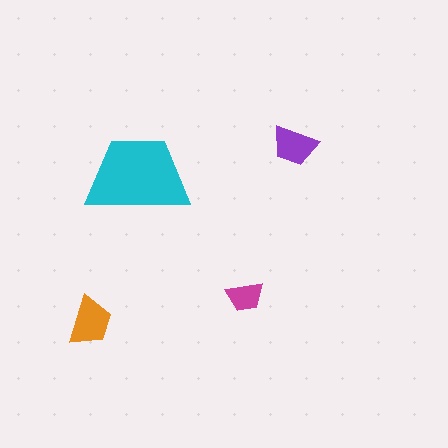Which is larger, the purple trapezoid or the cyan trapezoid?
The cyan one.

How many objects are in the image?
There are 4 objects in the image.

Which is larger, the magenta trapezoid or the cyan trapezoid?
The cyan one.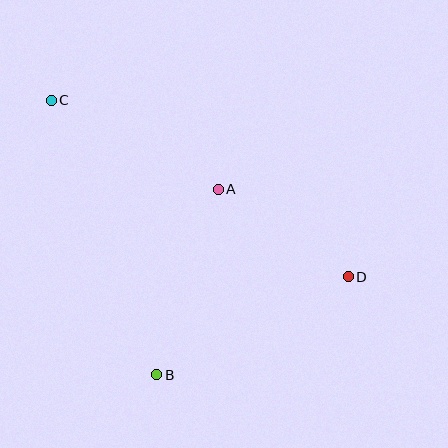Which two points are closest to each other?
Points A and D are closest to each other.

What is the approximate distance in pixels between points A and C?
The distance between A and C is approximately 189 pixels.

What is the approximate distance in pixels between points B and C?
The distance between B and C is approximately 294 pixels.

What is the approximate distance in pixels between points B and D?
The distance between B and D is approximately 215 pixels.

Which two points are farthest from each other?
Points C and D are farthest from each other.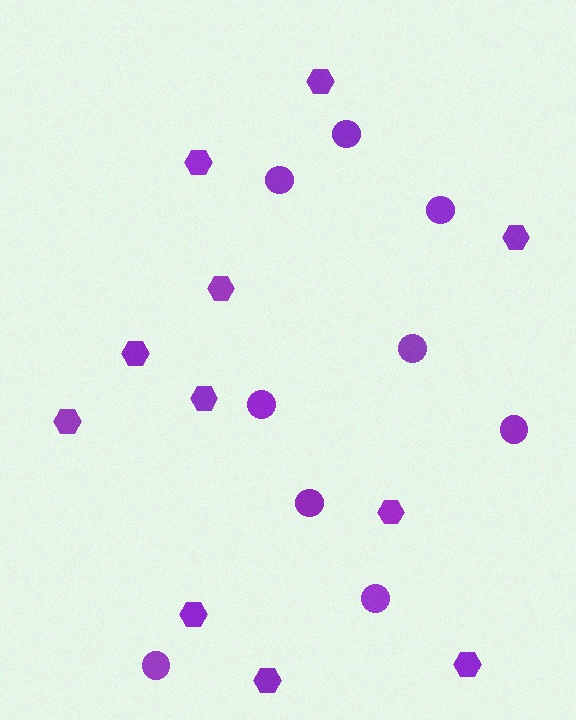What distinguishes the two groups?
There are 2 groups: one group of hexagons (11) and one group of circles (9).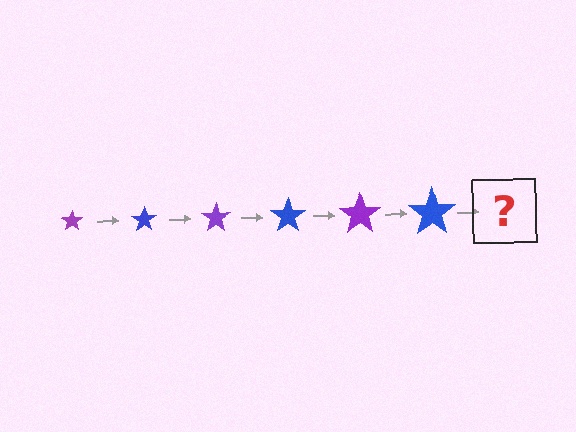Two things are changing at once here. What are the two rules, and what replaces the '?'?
The two rules are that the star grows larger each step and the color cycles through purple and blue. The '?' should be a purple star, larger than the previous one.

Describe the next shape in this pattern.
It should be a purple star, larger than the previous one.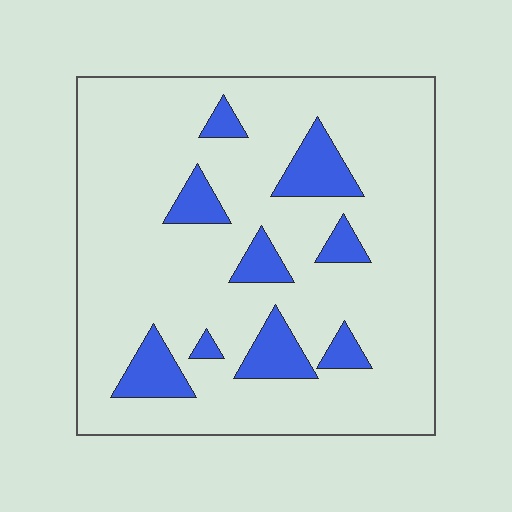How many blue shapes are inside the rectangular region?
9.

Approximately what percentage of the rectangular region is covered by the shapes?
Approximately 15%.